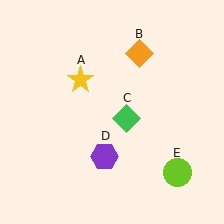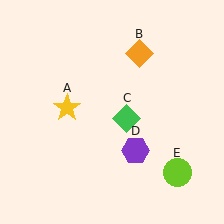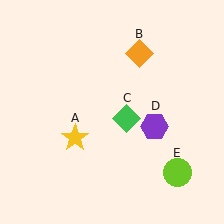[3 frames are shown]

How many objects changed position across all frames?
2 objects changed position: yellow star (object A), purple hexagon (object D).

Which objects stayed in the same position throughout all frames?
Orange diamond (object B) and green diamond (object C) and lime circle (object E) remained stationary.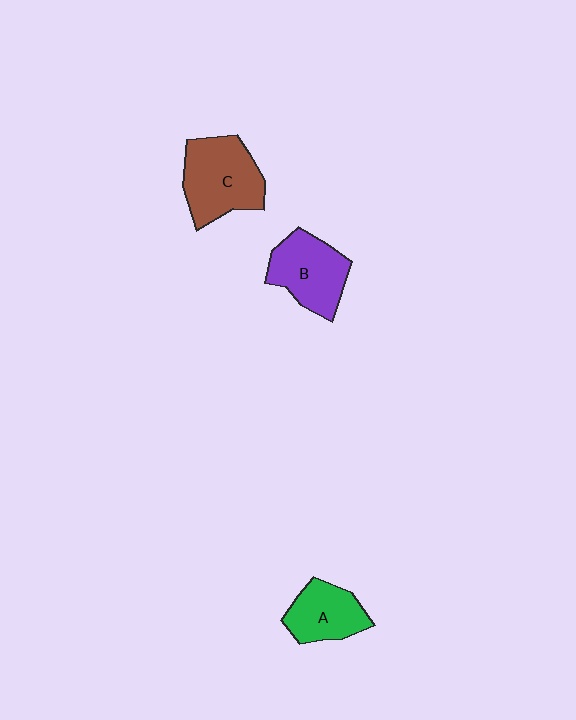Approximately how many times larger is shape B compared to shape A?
Approximately 1.2 times.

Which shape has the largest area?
Shape C (brown).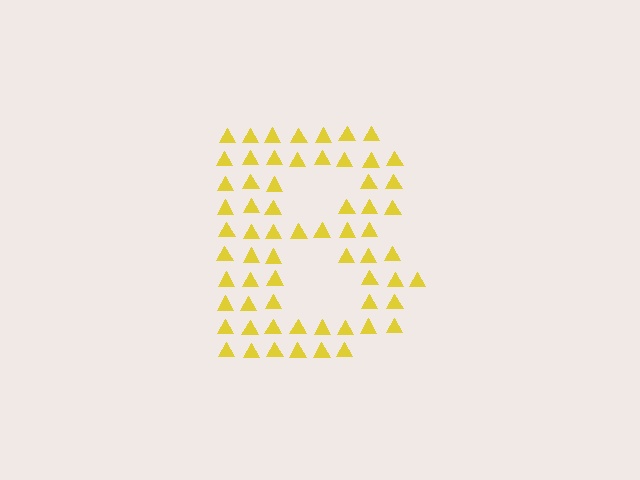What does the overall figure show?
The overall figure shows the letter B.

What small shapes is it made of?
It is made of small triangles.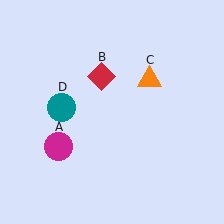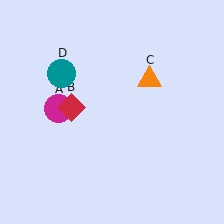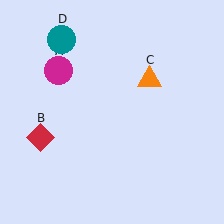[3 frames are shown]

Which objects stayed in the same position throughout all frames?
Orange triangle (object C) remained stationary.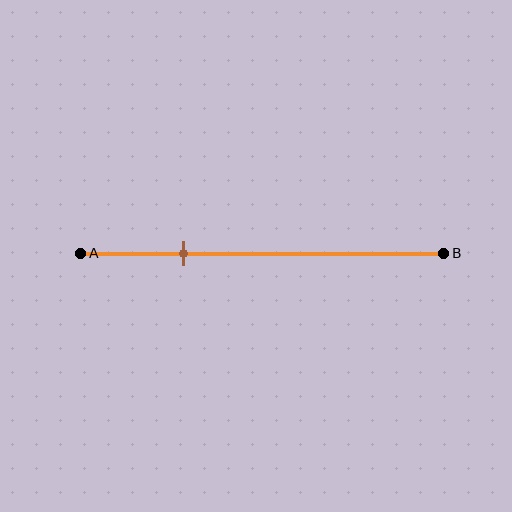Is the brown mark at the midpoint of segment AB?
No, the mark is at about 30% from A, not at the 50% midpoint.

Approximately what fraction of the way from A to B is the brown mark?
The brown mark is approximately 30% of the way from A to B.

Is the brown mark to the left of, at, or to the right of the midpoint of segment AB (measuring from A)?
The brown mark is to the left of the midpoint of segment AB.